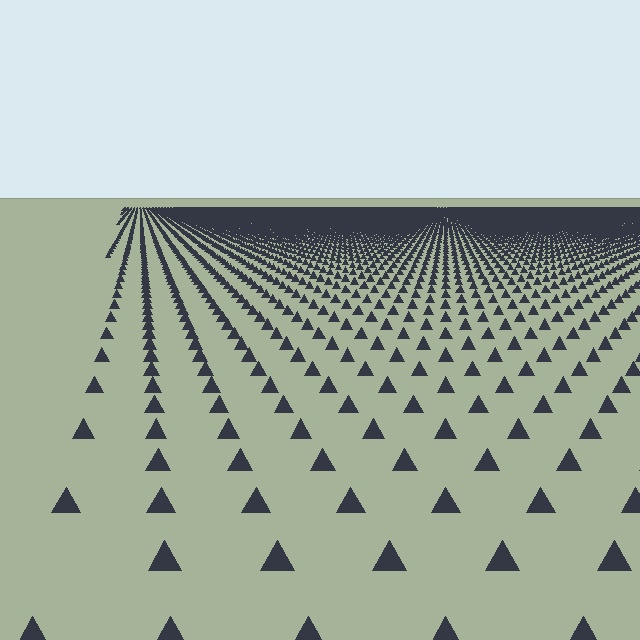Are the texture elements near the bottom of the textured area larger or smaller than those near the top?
Larger. Near the bottom, elements are closer to the viewer and appear at a bigger on-screen size.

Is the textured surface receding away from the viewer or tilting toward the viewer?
The surface is receding away from the viewer. Texture elements get smaller and denser toward the top.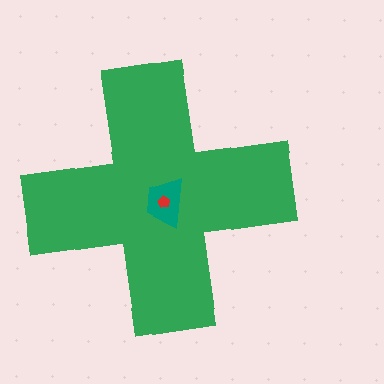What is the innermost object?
The red pentagon.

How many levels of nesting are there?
3.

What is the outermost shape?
The green cross.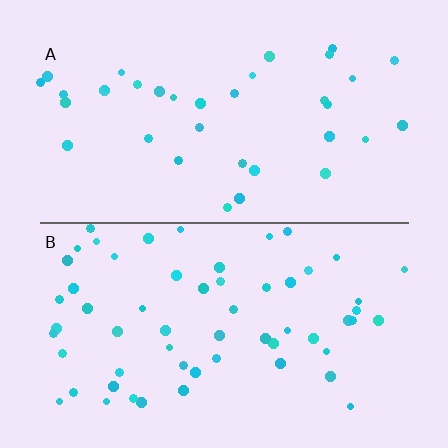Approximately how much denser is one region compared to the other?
Approximately 1.7× — region B over region A.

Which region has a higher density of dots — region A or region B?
B (the bottom).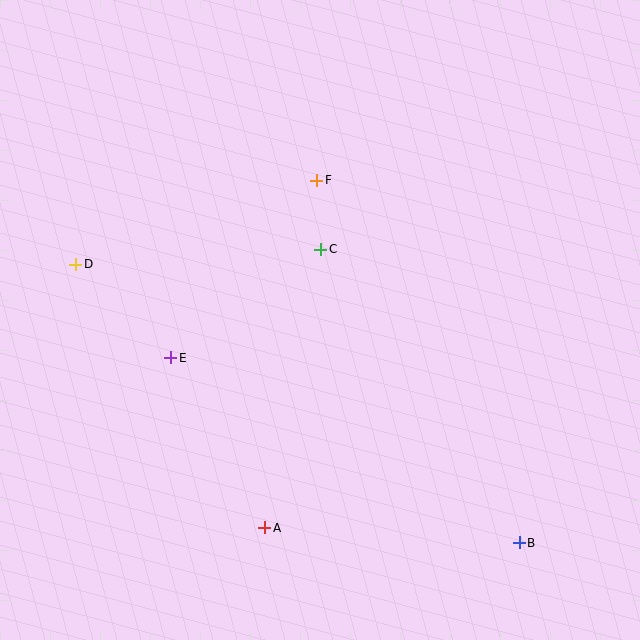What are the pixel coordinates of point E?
Point E is at (171, 358).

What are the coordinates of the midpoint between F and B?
The midpoint between F and B is at (418, 361).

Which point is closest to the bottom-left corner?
Point A is closest to the bottom-left corner.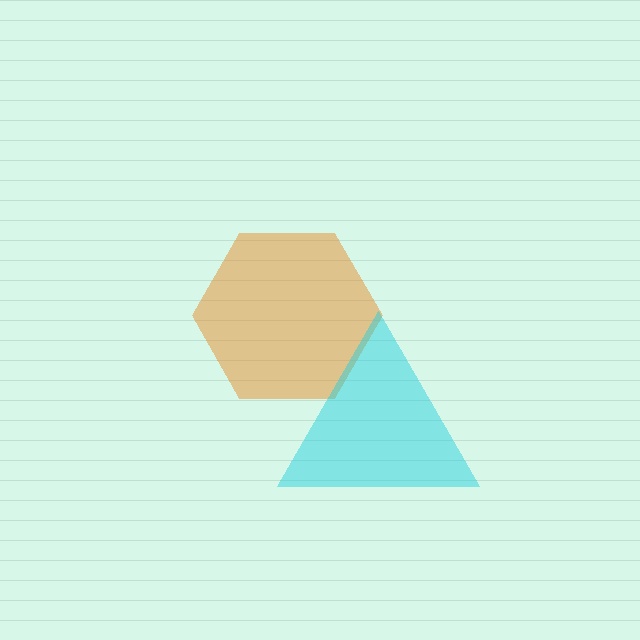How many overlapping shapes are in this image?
There are 2 overlapping shapes in the image.